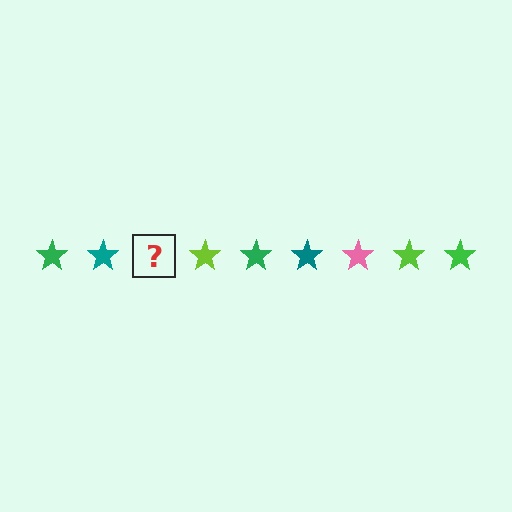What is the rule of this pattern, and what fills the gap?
The rule is that the pattern cycles through green, teal, pink, lime stars. The gap should be filled with a pink star.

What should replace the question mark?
The question mark should be replaced with a pink star.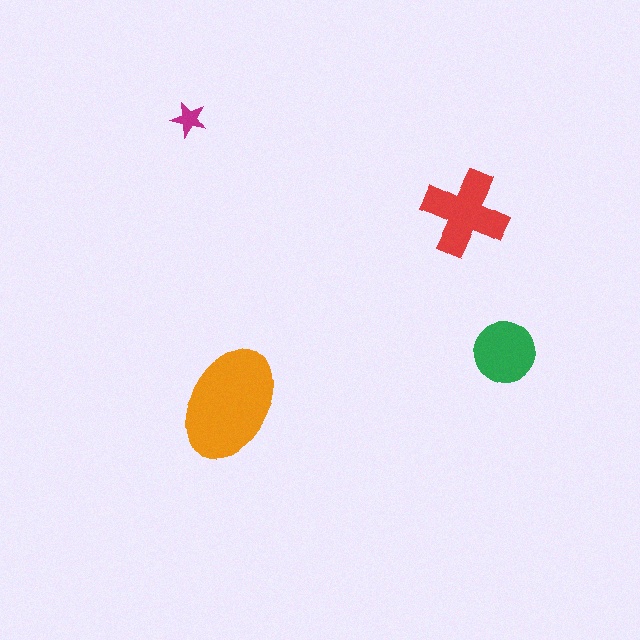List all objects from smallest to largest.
The magenta star, the green circle, the red cross, the orange ellipse.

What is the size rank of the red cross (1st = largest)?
2nd.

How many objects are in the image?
There are 4 objects in the image.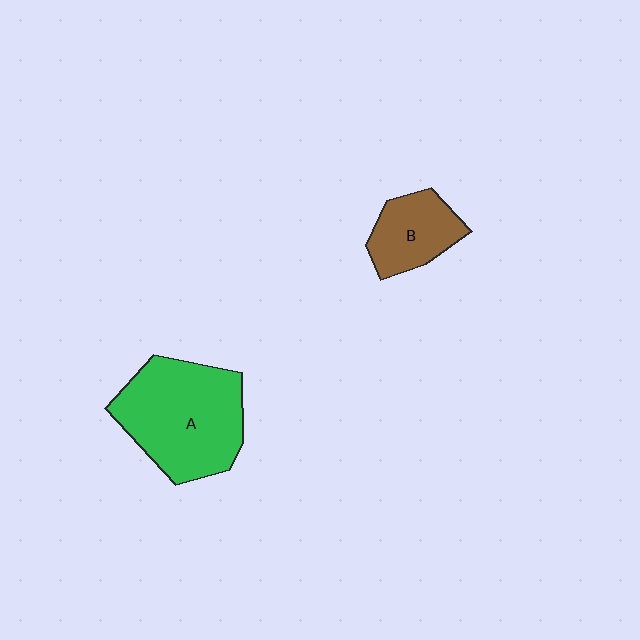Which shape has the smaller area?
Shape B (brown).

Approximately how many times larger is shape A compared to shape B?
Approximately 2.1 times.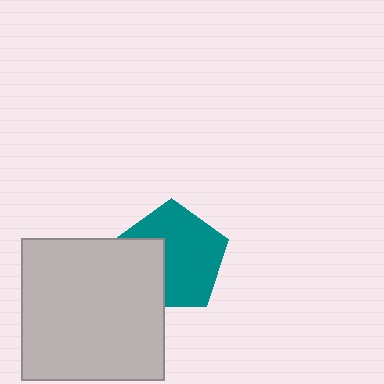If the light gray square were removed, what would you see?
You would see the complete teal pentagon.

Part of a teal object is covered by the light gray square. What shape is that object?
It is a pentagon.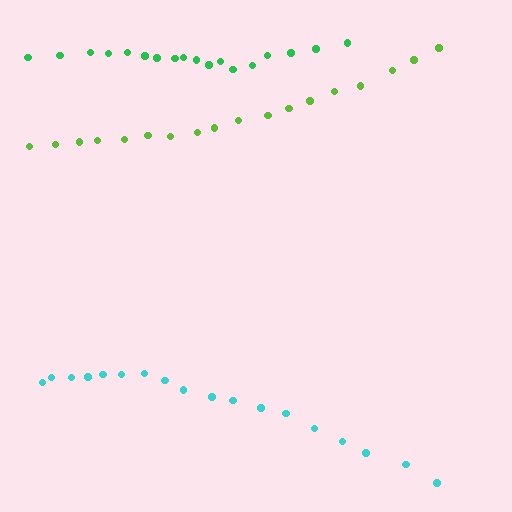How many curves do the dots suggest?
There are 3 distinct paths.